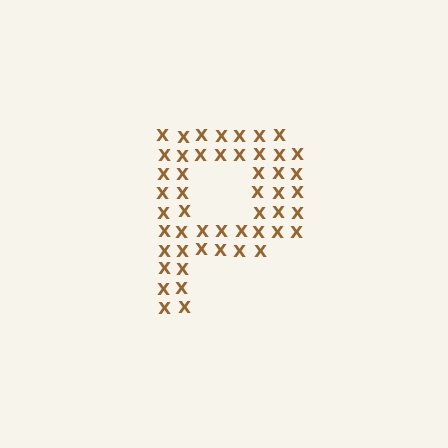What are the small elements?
The small elements are letter X's.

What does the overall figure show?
The overall figure shows the letter P.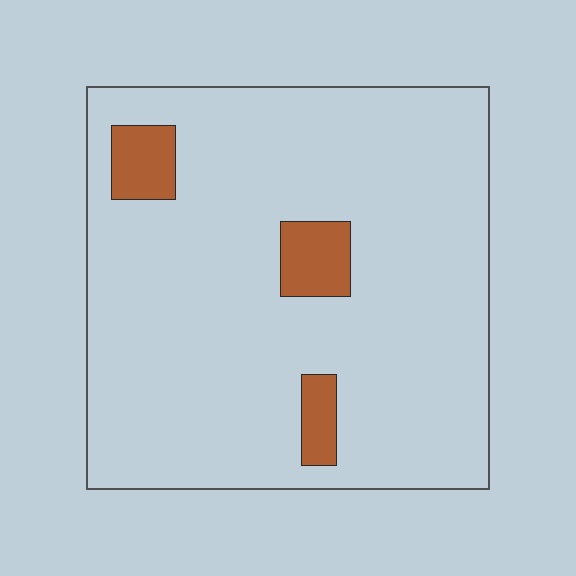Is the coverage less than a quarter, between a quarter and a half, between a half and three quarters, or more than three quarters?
Less than a quarter.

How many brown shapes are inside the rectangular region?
3.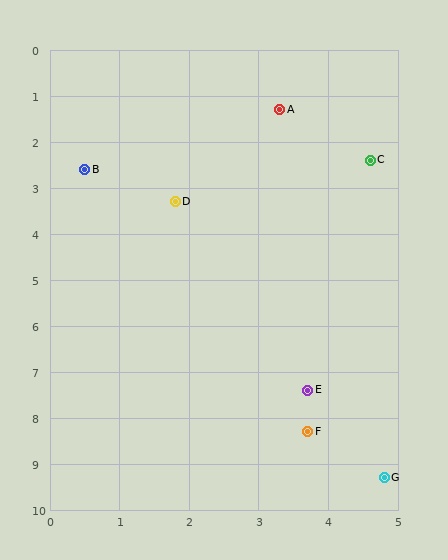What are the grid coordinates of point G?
Point G is at approximately (4.8, 9.3).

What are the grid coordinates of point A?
Point A is at approximately (3.3, 1.3).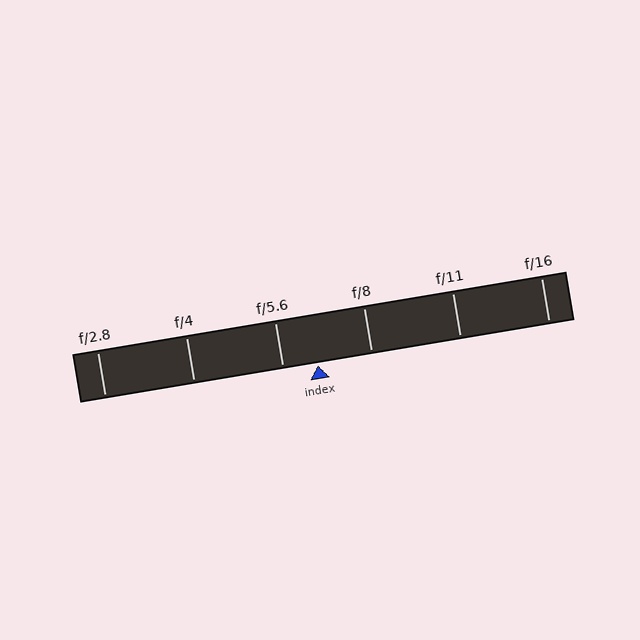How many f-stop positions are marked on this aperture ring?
There are 6 f-stop positions marked.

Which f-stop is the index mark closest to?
The index mark is closest to f/5.6.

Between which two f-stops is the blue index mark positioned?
The index mark is between f/5.6 and f/8.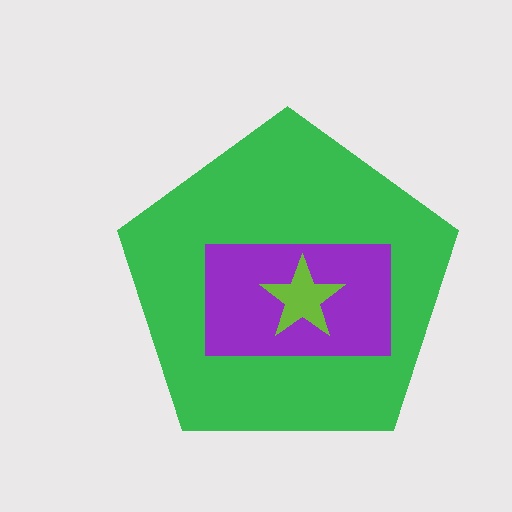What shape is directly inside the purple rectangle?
The lime star.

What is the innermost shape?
The lime star.